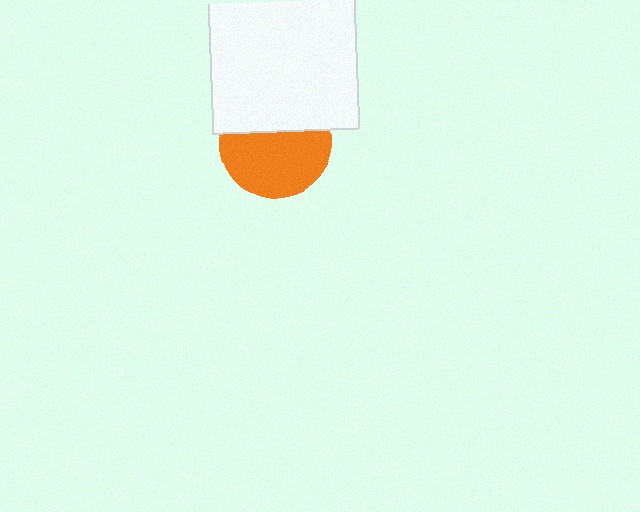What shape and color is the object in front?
The object in front is a white square.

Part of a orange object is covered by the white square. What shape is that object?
It is a circle.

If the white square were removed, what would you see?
You would see the complete orange circle.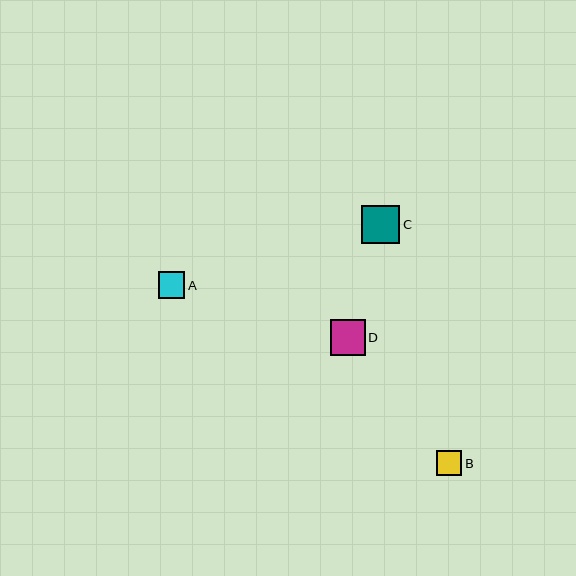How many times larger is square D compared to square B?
Square D is approximately 1.4 times the size of square B.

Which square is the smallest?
Square B is the smallest with a size of approximately 25 pixels.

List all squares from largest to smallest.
From largest to smallest: C, D, A, B.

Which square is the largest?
Square C is the largest with a size of approximately 38 pixels.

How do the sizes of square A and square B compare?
Square A and square B are approximately the same size.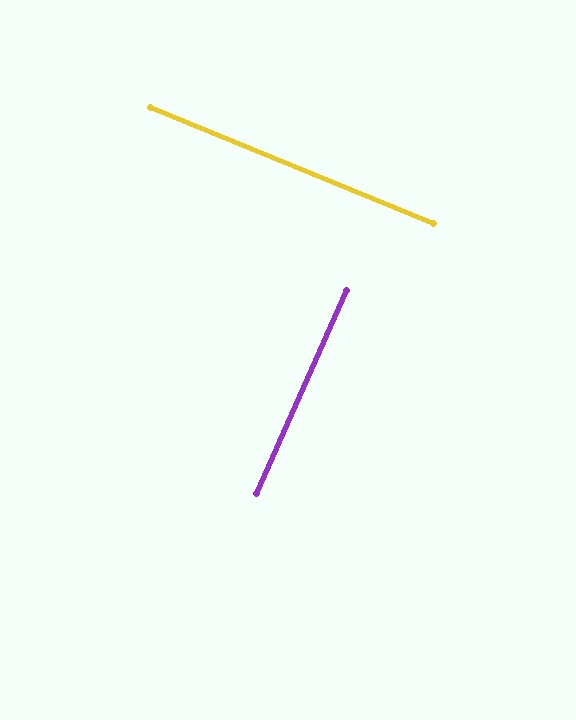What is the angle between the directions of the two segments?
Approximately 88 degrees.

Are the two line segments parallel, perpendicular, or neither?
Perpendicular — they meet at approximately 88°.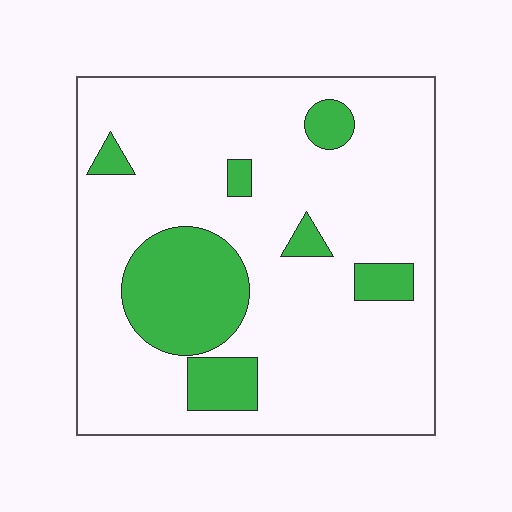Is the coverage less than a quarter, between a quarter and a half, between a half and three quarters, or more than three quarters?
Less than a quarter.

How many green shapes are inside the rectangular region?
7.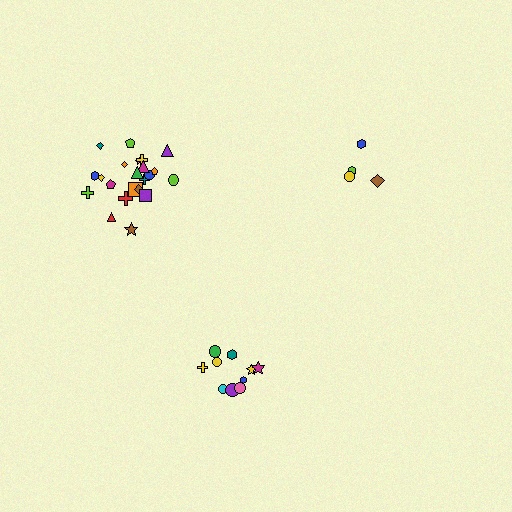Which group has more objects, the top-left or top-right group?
The top-left group.